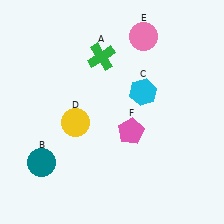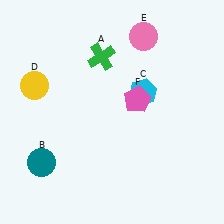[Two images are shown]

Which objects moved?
The objects that moved are: the yellow circle (D), the pink pentagon (F).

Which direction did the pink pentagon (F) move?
The pink pentagon (F) moved up.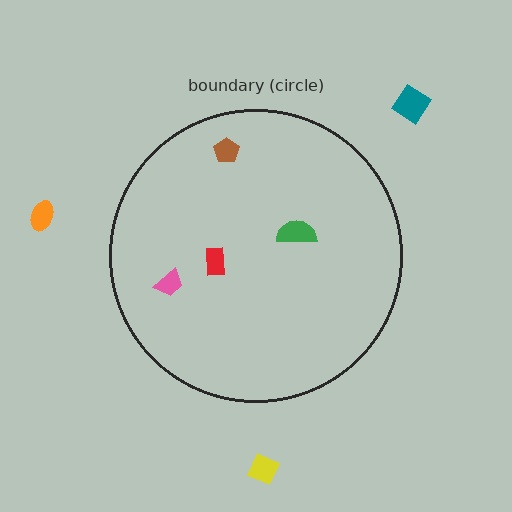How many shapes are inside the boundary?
4 inside, 3 outside.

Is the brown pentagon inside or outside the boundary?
Inside.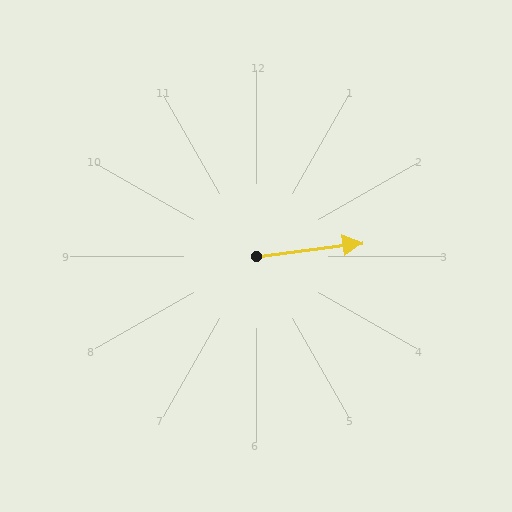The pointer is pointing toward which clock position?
Roughly 3 o'clock.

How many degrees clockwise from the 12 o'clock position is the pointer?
Approximately 83 degrees.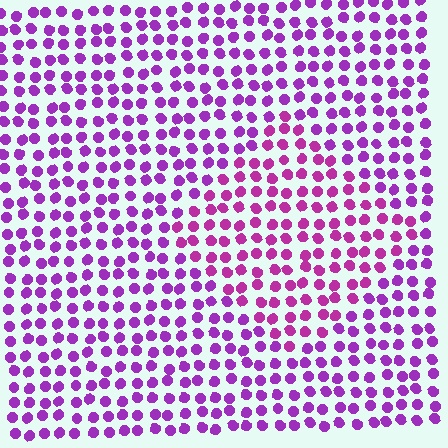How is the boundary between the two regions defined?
The boundary is defined purely by a slight shift in hue (about 24 degrees). Spacing, size, and orientation are identical on both sides.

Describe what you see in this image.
The image is filled with small purple elements in a uniform arrangement. A diamond-shaped region is visible where the elements are tinted to a slightly different hue, forming a subtle color boundary.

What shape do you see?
I see a diamond.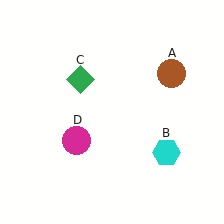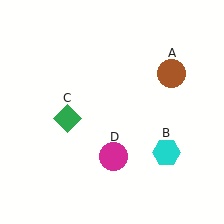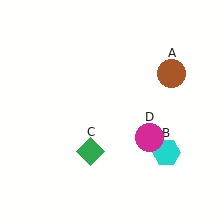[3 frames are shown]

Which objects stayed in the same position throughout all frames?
Brown circle (object A) and cyan hexagon (object B) remained stationary.